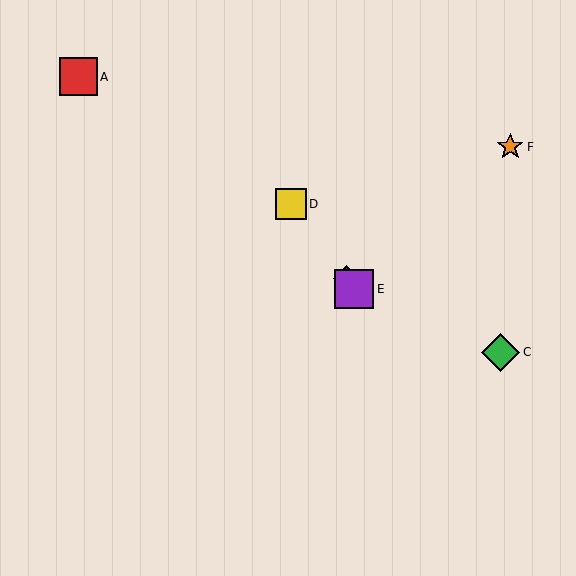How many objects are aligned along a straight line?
3 objects (B, D, E) are aligned along a straight line.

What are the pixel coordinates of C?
Object C is at (501, 352).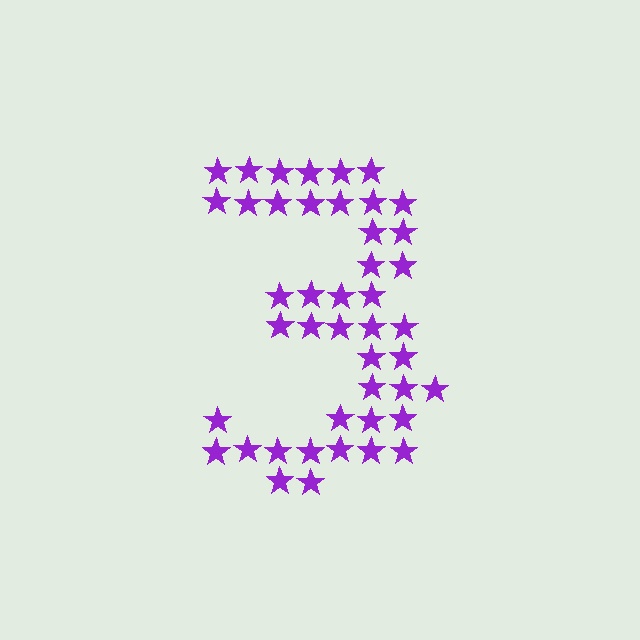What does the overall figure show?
The overall figure shows the digit 3.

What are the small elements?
The small elements are stars.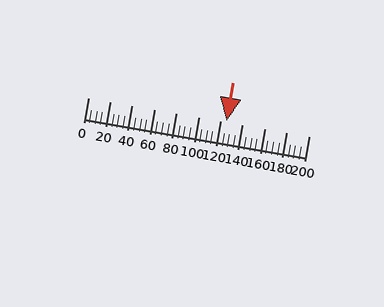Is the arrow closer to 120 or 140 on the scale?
The arrow is closer to 120.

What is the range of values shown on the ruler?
The ruler shows values from 0 to 200.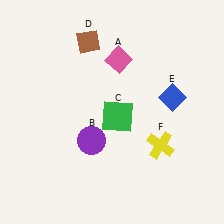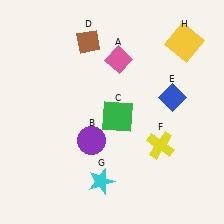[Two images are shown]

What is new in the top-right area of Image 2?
A yellow square (H) was added in the top-right area of Image 2.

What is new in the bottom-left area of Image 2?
A cyan star (G) was added in the bottom-left area of Image 2.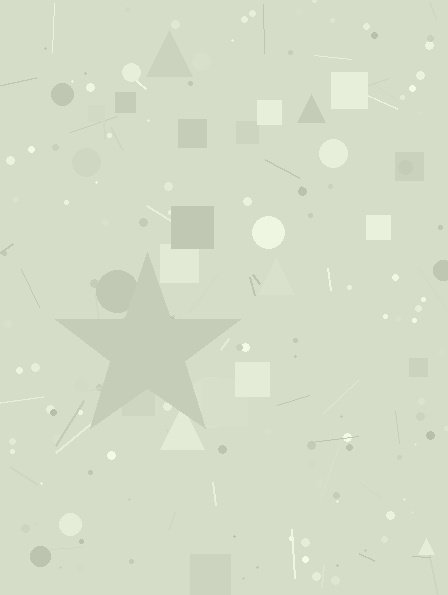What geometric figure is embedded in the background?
A star is embedded in the background.